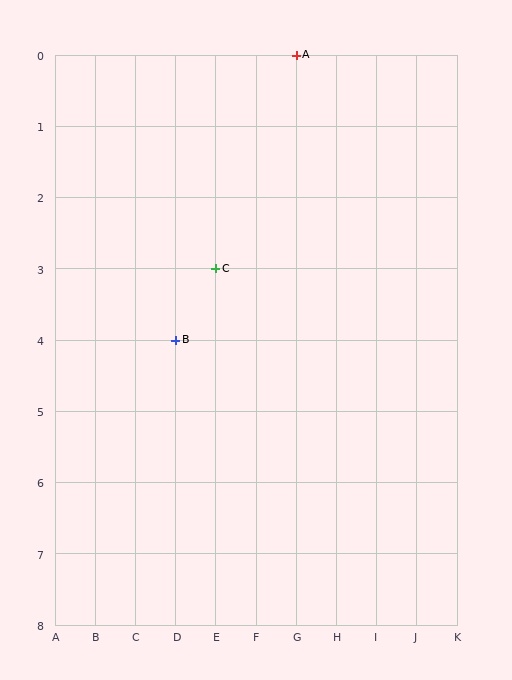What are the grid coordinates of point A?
Point A is at grid coordinates (G, 0).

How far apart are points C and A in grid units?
Points C and A are 2 columns and 3 rows apart (about 3.6 grid units diagonally).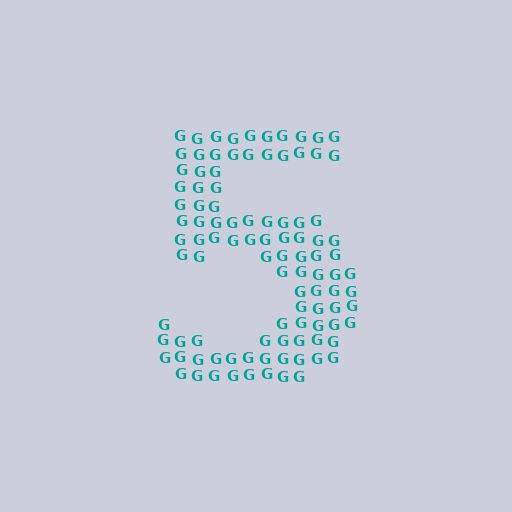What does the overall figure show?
The overall figure shows the digit 5.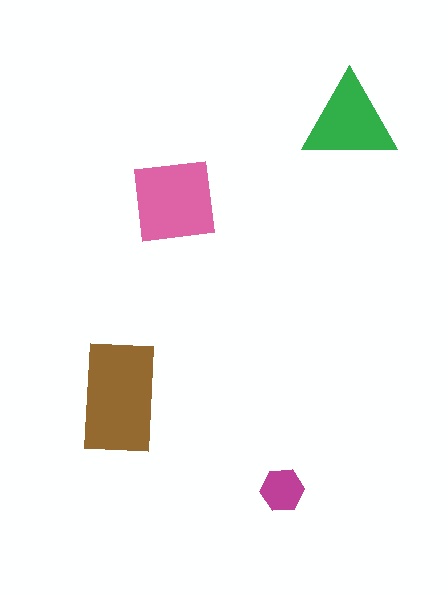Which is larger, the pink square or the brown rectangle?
The brown rectangle.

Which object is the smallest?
The magenta hexagon.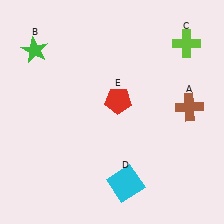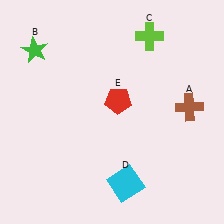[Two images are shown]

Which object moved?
The lime cross (C) moved left.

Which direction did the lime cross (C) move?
The lime cross (C) moved left.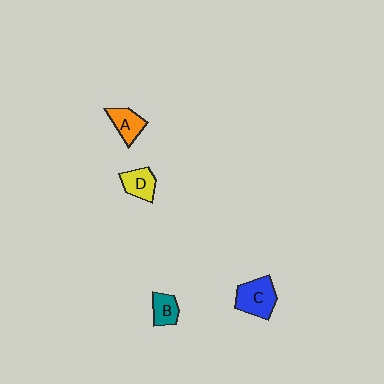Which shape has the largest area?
Shape C (blue).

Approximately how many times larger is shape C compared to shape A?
Approximately 1.5 times.